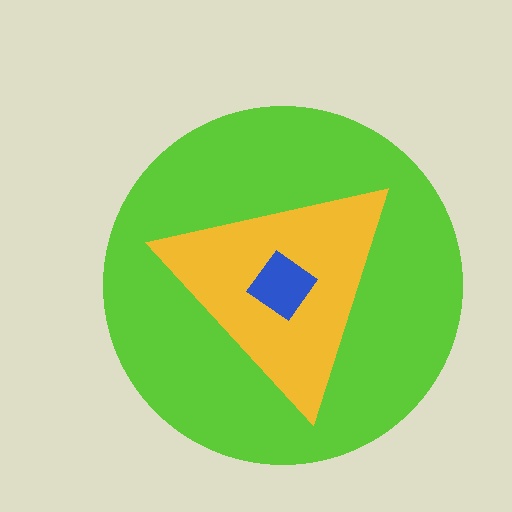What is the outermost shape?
The lime circle.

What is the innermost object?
The blue diamond.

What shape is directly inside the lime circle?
The yellow triangle.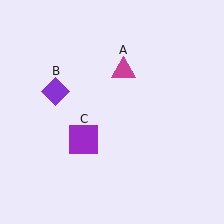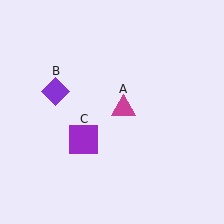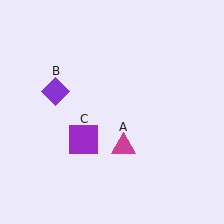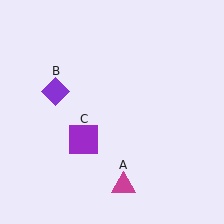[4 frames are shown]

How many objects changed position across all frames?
1 object changed position: magenta triangle (object A).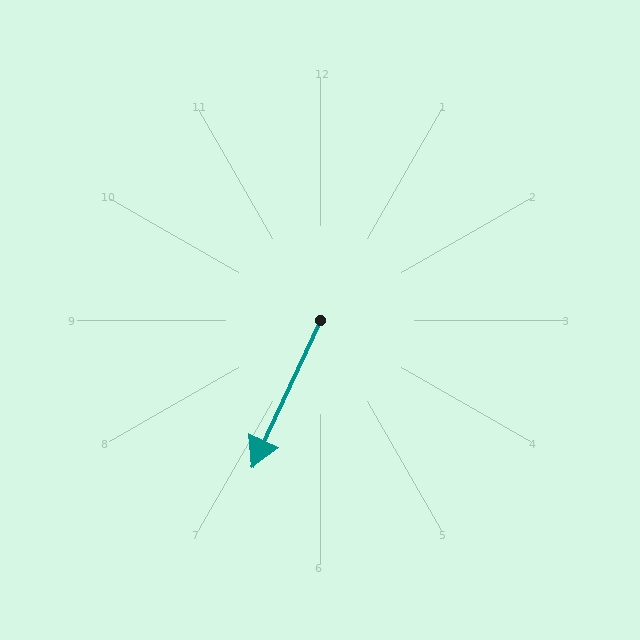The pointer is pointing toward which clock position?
Roughly 7 o'clock.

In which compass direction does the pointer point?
Southwest.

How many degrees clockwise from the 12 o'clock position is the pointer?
Approximately 205 degrees.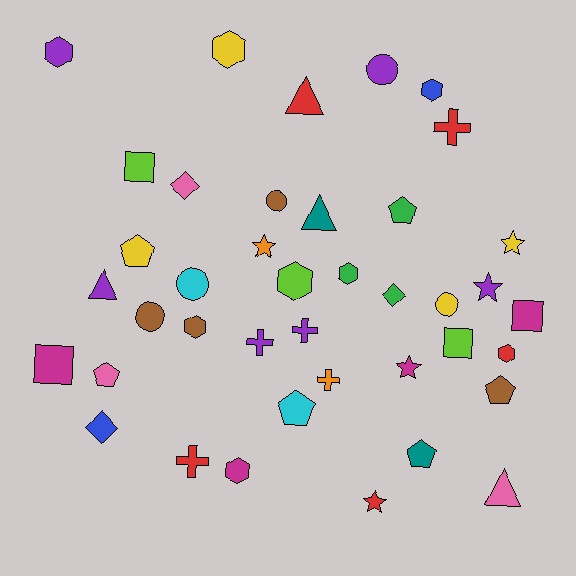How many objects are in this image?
There are 40 objects.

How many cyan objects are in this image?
There are 2 cyan objects.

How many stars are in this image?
There are 5 stars.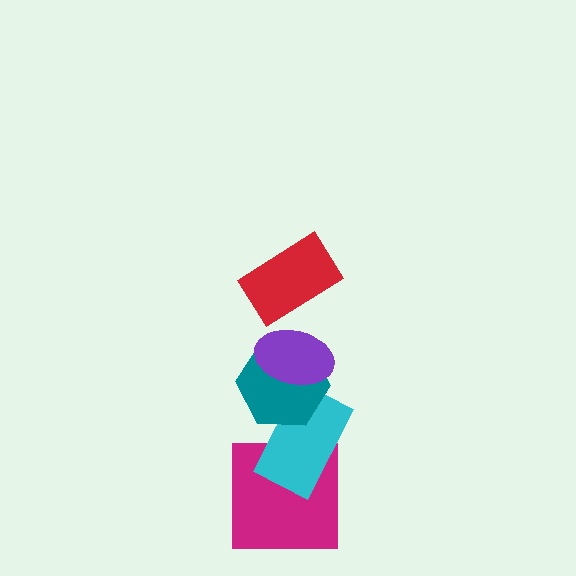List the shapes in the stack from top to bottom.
From top to bottom: the red rectangle, the purple ellipse, the teal hexagon, the cyan rectangle, the magenta square.